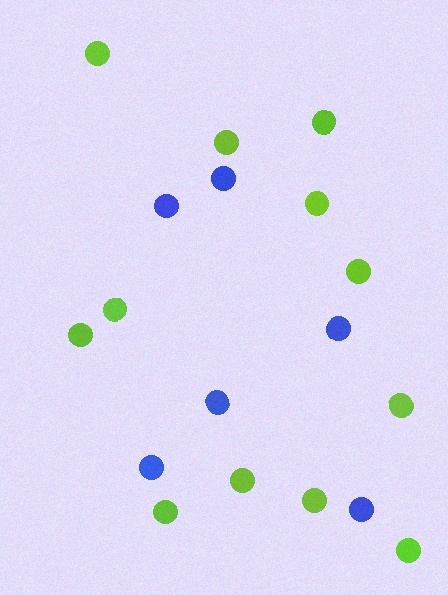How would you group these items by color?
There are 2 groups: one group of blue circles (6) and one group of lime circles (12).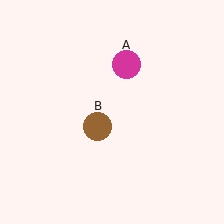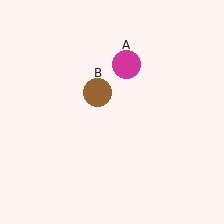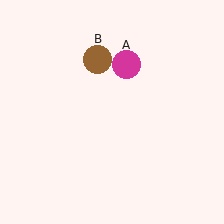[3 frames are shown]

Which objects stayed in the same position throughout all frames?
Magenta circle (object A) remained stationary.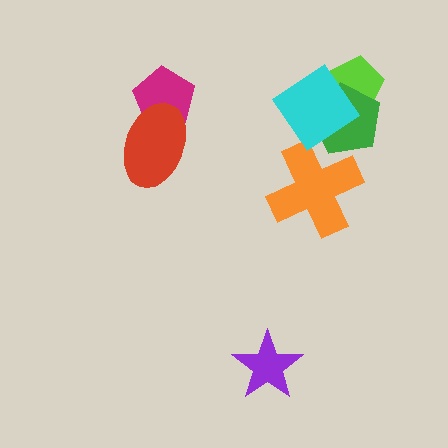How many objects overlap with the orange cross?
1 object overlaps with the orange cross.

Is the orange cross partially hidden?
No, no other shape covers it.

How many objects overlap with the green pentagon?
3 objects overlap with the green pentagon.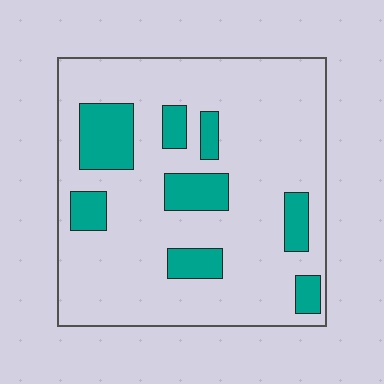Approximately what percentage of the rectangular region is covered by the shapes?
Approximately 20%.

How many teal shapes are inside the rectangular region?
8.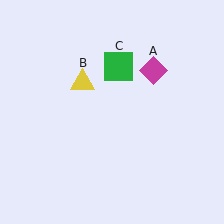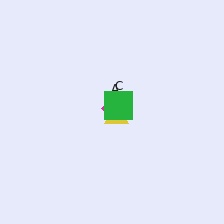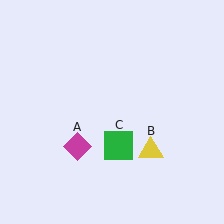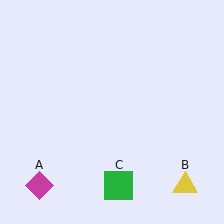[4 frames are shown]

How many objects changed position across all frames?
3 objects changed position: magenta diamond (object A), yellow triangle (object B), green square (object C).